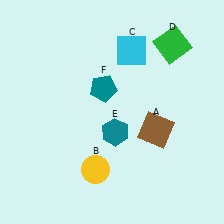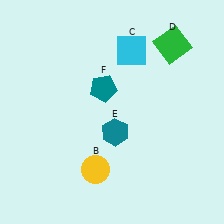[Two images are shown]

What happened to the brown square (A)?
The brown square (A) was removed in Image 2. It was in the bottom-right area of Image 1.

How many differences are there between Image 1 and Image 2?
There is 1 difference between the two images.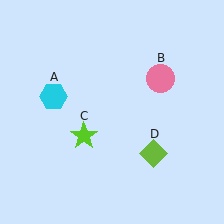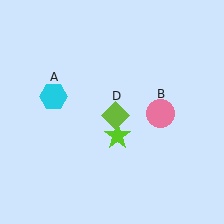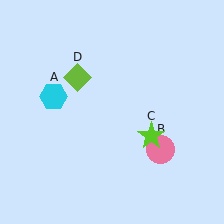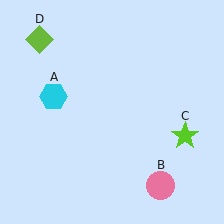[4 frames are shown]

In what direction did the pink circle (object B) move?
The pink circle (object B) moved down.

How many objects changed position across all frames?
3 objects changed position: pink circle (object B), lime star (object C), lime diamond (object D).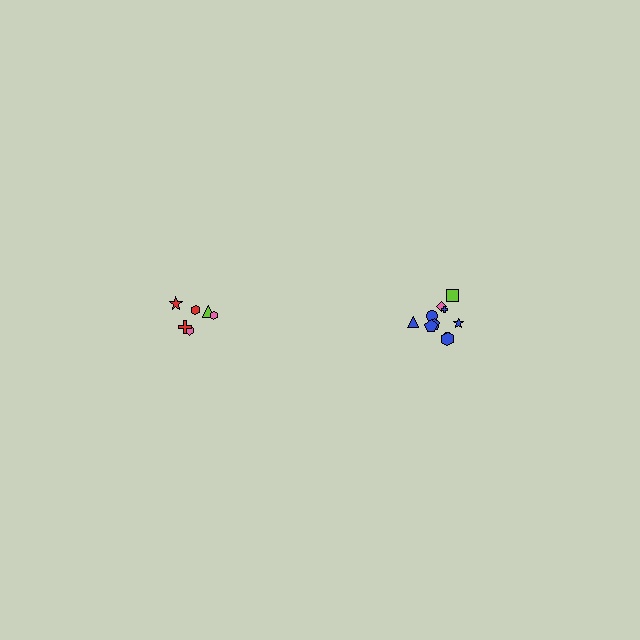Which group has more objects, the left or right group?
The right group.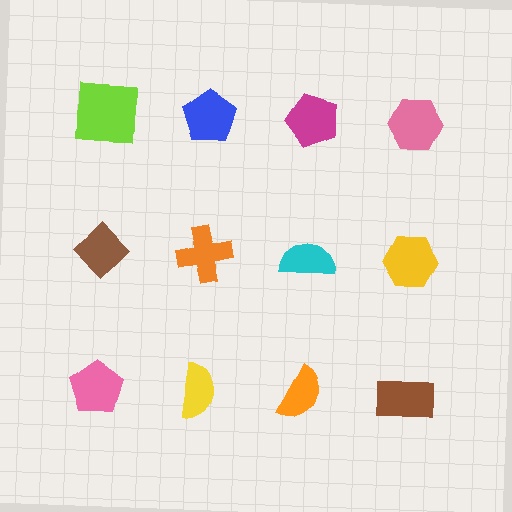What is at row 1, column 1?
A lime square.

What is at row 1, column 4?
A pink hexagon.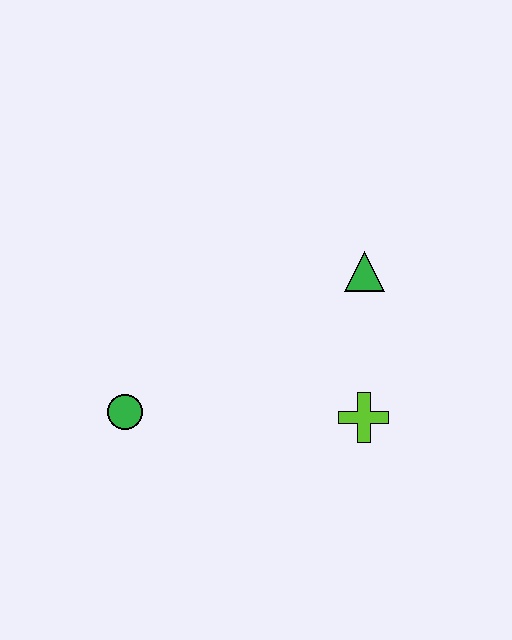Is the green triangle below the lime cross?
No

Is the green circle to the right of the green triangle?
No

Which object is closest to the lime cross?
The green triangle is closest to the lime cross.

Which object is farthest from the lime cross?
The green circle is farthest from the lime cross.